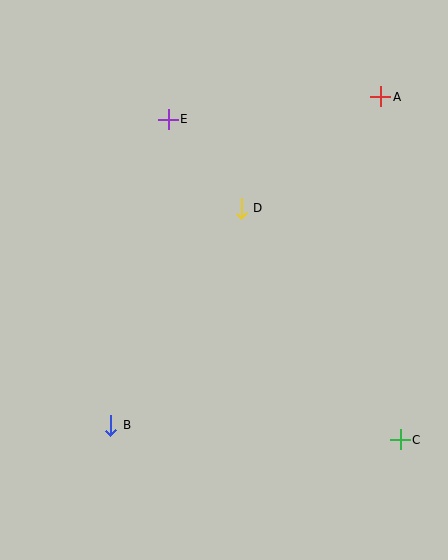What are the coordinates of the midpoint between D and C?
The midpoint between D and C is at (321, 324).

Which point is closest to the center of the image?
Point D at (241, 208) is closest to the center.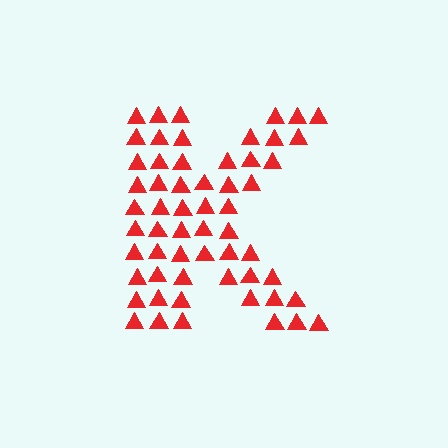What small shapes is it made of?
It is made of small triangles.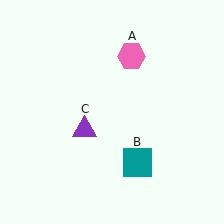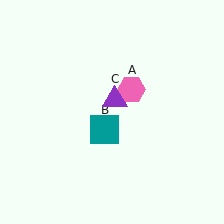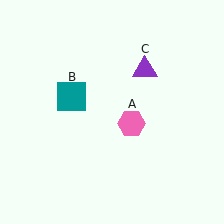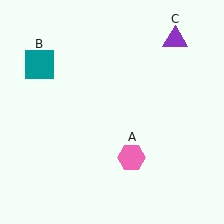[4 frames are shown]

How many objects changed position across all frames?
3 objects changed position: pink hexagon (object A), teal square (object B), purple triangle (object C).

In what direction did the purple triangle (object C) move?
The purple triangle (object C) moved up and to the right.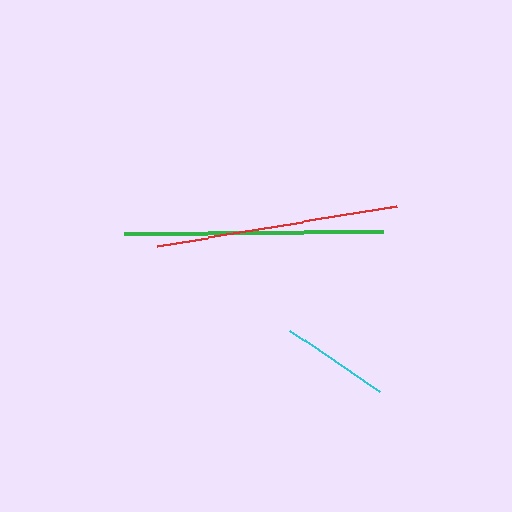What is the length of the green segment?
The green segment is approximately 259 pixels long.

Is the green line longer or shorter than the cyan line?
The green line is longer than the cyan line.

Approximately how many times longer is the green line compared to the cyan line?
The green line is approximately 2.4 times the length of the cyan line.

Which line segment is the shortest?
The cyan line is the shortest at approximately 109 pixels.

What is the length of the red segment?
The red segment is approximately 243 pixels long.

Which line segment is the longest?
The green line is the longest at approximately 259 pixels.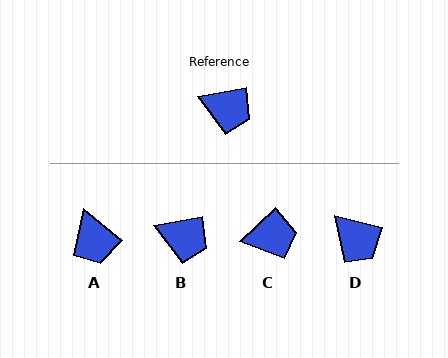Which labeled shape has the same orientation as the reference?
B.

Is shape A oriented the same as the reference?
No, it is off by about 50 degrees.